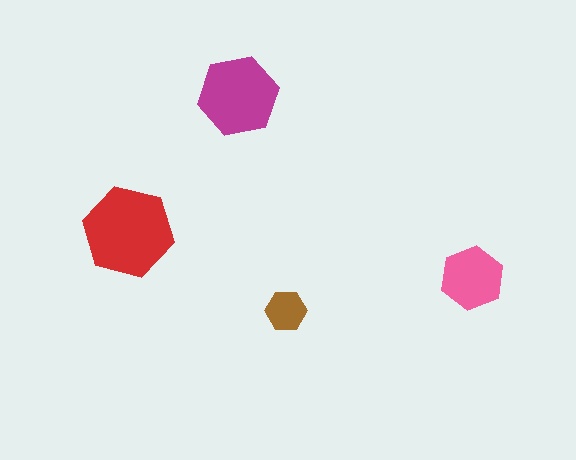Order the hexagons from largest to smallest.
the red one, the magenta one, the pink one, the brown one.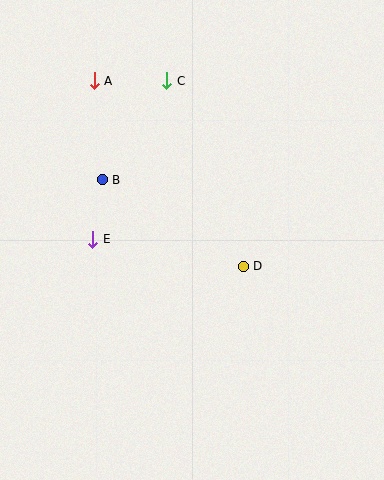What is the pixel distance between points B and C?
The distance between B and C is 118 pixels.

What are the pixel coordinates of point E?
Point E is at (93, 239).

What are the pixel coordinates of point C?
Point C is at (167, 81).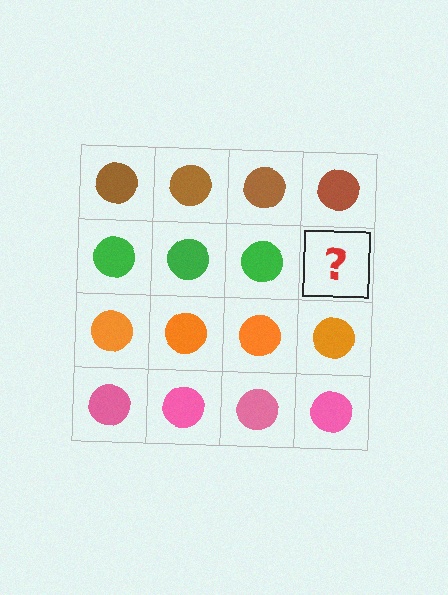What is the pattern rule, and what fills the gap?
The rule is that each row has a consistent color. The gap should be filled with a green circle.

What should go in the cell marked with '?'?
The missing cell should contain a green circle.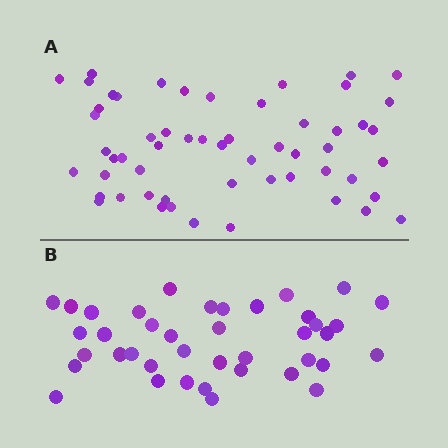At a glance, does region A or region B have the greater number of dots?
Region A (the top region) has more dots.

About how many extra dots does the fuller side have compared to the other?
Region A has approximately 15 more dots than region B.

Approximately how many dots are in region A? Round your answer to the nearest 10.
About 60 dots. (The exact count is 56, which rounds to 60.)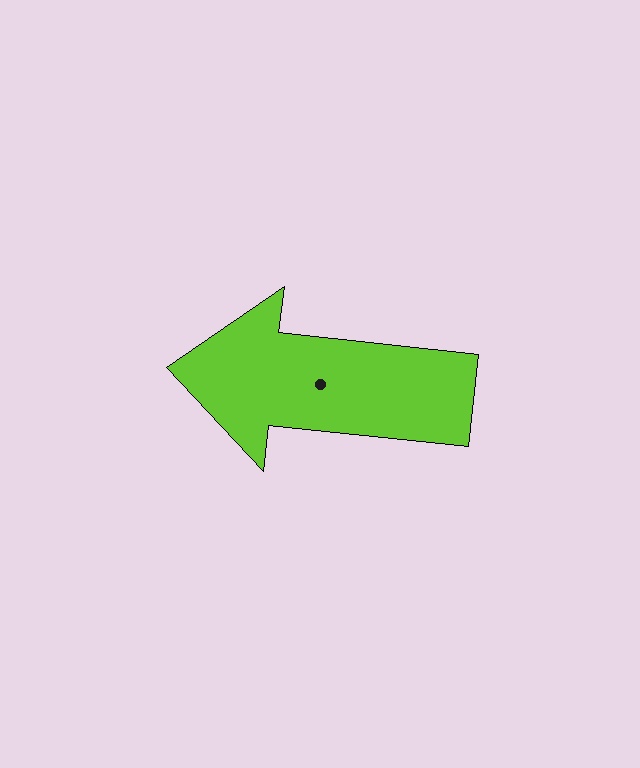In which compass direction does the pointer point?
West.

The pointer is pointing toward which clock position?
Roughly 9 o'clock.